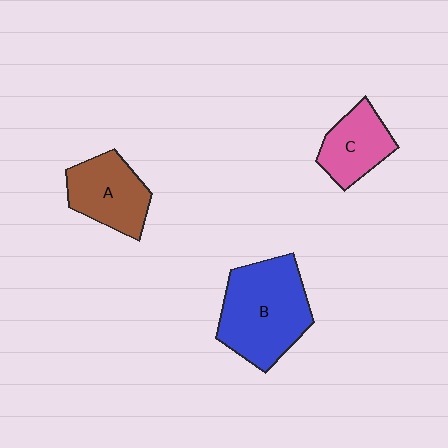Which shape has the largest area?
Shape B (blue).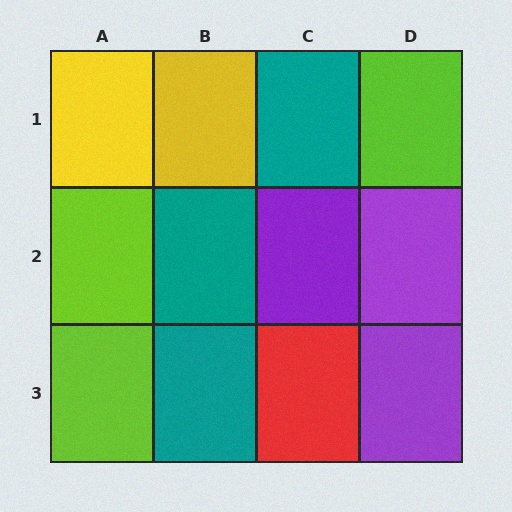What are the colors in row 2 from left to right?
Lime, teal, purple, purple.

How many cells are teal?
3 cells are teal.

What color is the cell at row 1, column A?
Yellow.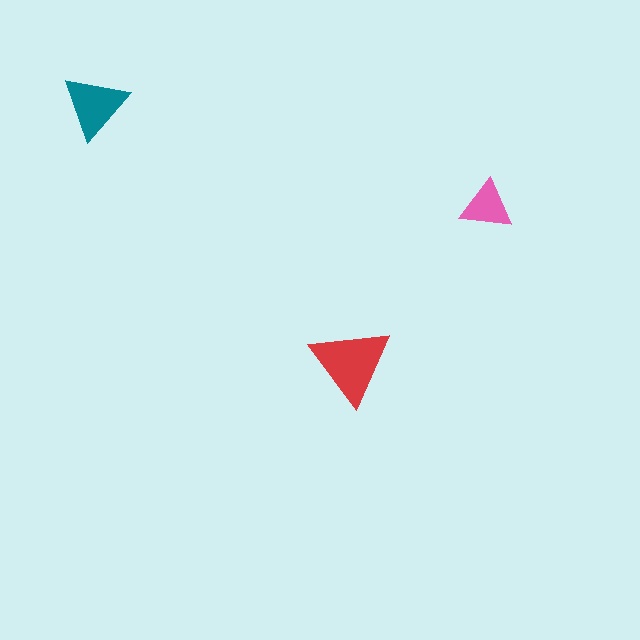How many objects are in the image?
There are 3 objects in the image.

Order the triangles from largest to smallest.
the red one, the teal one, the pink one.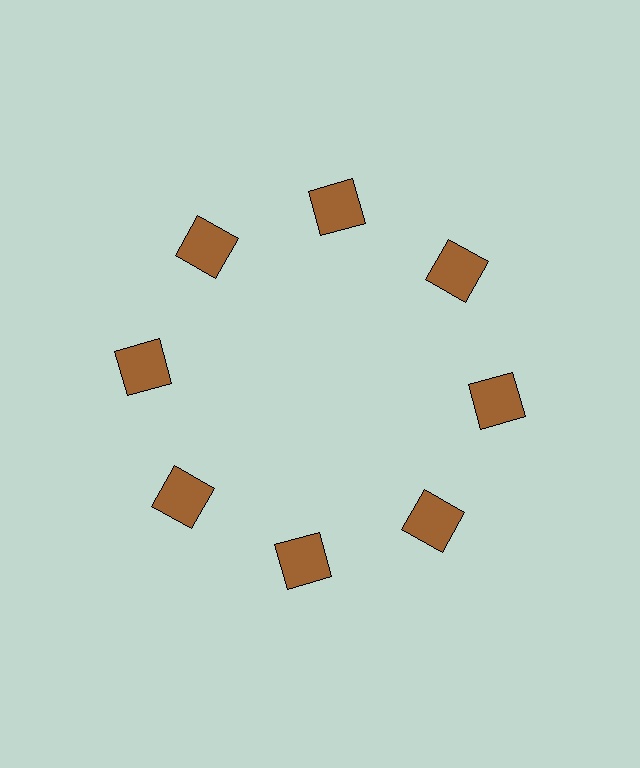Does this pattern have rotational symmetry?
Yes, this pattern has 8-fold rotational symmetry. It looks the same after rotating 45 degrees around the center.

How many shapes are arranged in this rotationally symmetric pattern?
There are 8 shapes, arranged in 8 groups of 1.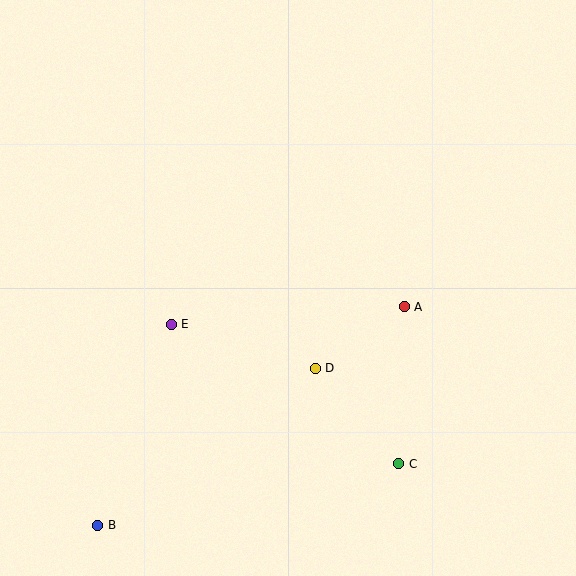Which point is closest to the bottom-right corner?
Point C is closest to the bottom-right corner.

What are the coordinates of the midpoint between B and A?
The midpoint between B and A is at (251, 416).